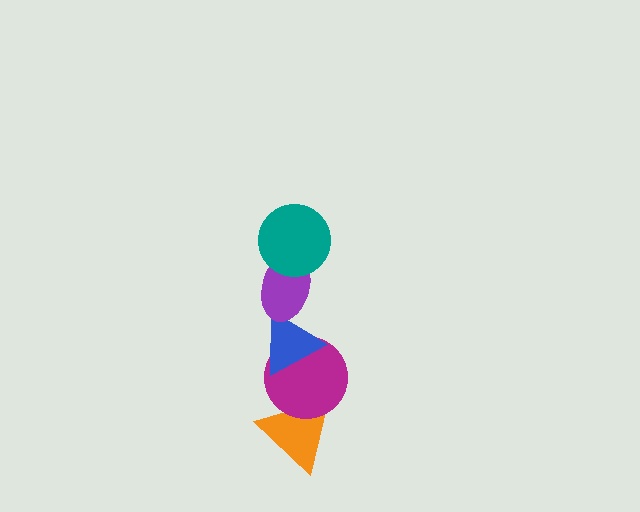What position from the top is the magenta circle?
The magenta circle is 4th from the top.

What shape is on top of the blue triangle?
The purple ellipse is on top of the blue triangle.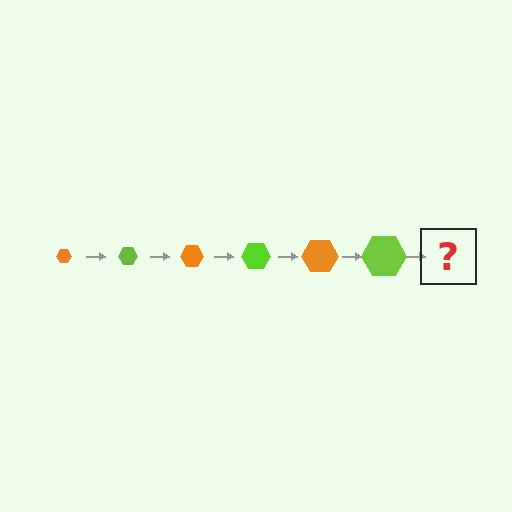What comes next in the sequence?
The next element should be an orange hexagon, larger than the previous one.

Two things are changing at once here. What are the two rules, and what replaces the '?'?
The two rules are that the hexagon grows larger each step and the color cycles through orange and lime. The '?' should be an orange hexagon, larger than the previous one.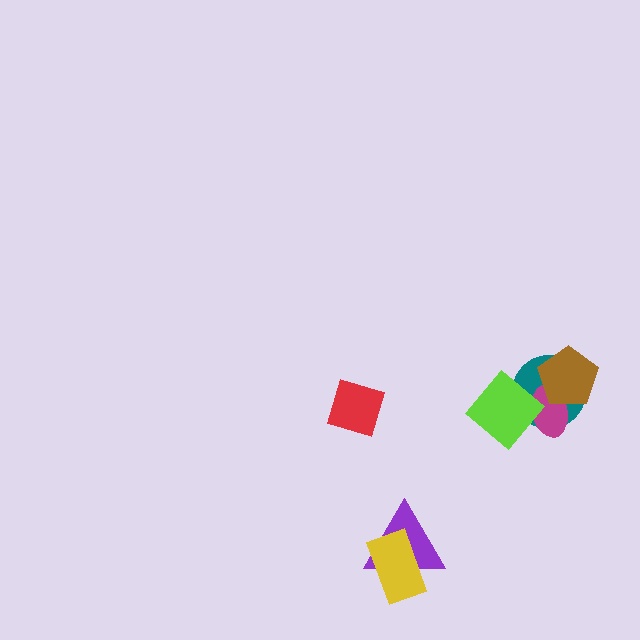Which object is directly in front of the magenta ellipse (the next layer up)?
The brown pentagon is directly in front of the magenta ellipse.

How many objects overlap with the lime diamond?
2 objects overlap with the lime diamond.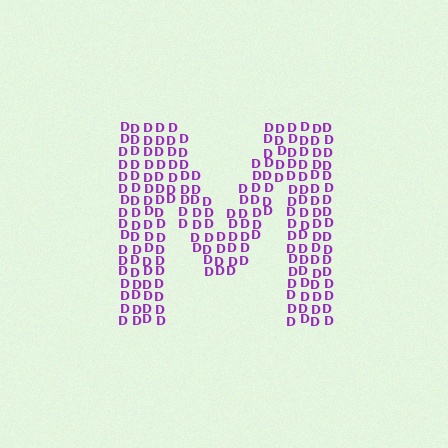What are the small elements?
The small elements are letter D's.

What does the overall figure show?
The overall figure shows the letter M.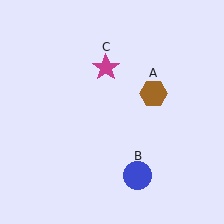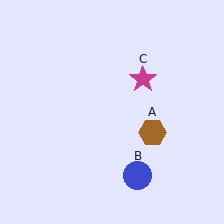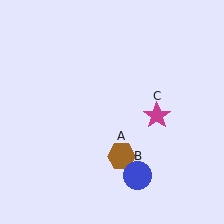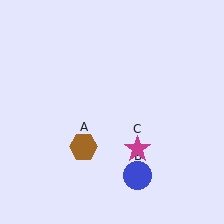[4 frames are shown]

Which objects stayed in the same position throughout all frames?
Blue circle (object B) remained stationary.